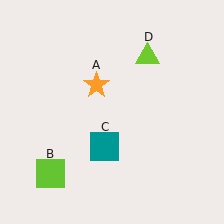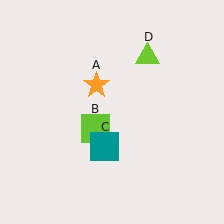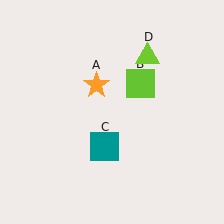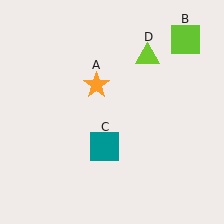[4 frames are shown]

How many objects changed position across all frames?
1 object changed position: lime square (object B).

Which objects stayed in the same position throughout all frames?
Orange star (object A) and teal square (object C) and lime triangle (object D) remained stationary.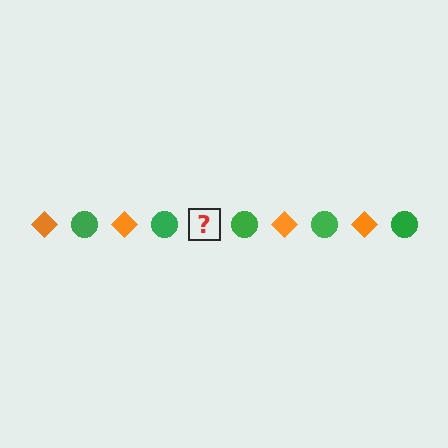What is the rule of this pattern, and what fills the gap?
The rule is that the pattern alternates between orange diamond and green circle. The gap should be filled with an orange diamond.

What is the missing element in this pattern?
The missing element is an orange diamond.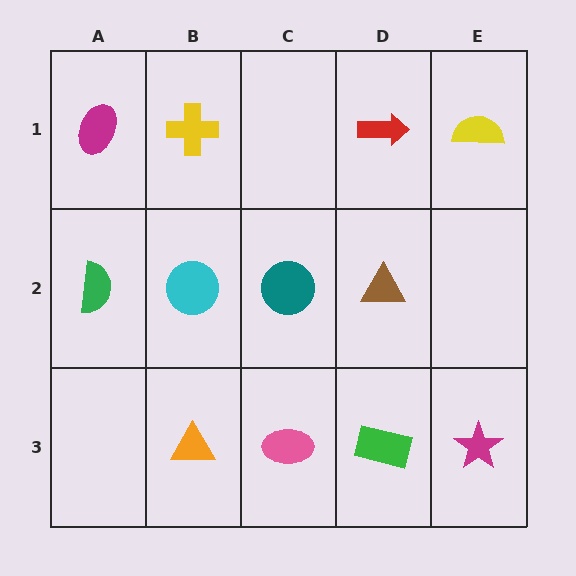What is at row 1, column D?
A red arrow.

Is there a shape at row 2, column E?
No, that cell is empty.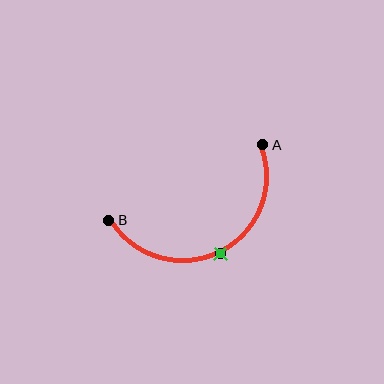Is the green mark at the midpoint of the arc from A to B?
Yes. The green mark lies on the arc at equal arc-length from both A and B — it is the arc midpoint.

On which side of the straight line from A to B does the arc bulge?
The arc bulges below the straight line connecting A and B.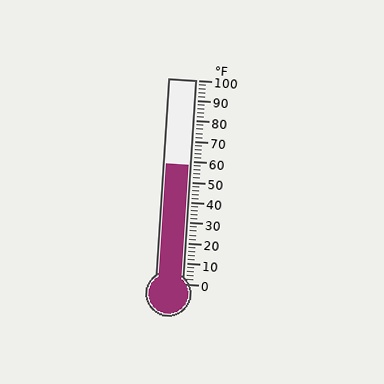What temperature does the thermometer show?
The thermometer shows approximately 58°F.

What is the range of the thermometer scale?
The thermometer scale ranges from 0°F to 100°F.